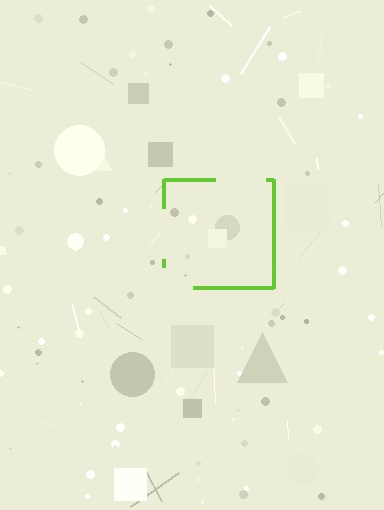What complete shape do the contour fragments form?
The contour fragments form a square.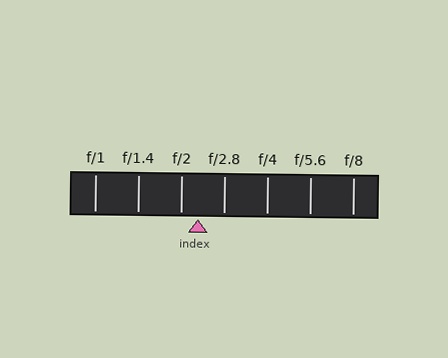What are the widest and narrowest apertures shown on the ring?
The widest aperture shown is f/1 and the narrowest is f/8.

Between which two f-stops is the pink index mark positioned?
The index mark is between f/2 and f/2.8.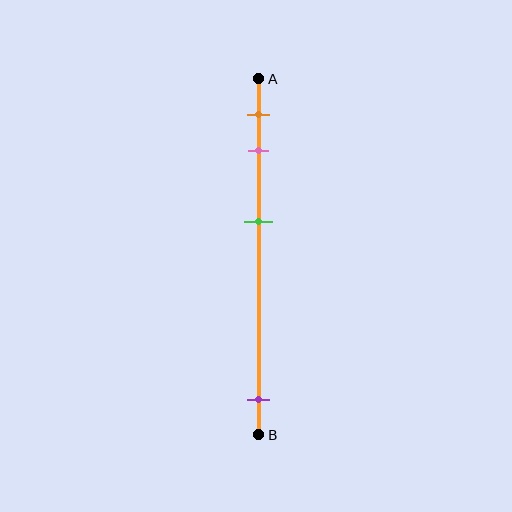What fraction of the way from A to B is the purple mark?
The purple mark is approximately 90% (0.9) of the way from A to B.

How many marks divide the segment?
There are 4 marks dividing the segment.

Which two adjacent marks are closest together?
The orange and pink marks are the closest adjacent pair.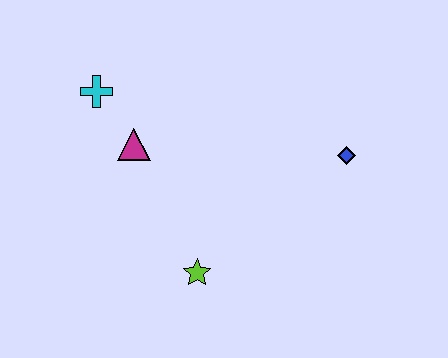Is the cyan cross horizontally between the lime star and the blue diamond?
No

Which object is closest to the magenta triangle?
The cyan cross is closest to the magenta triangle.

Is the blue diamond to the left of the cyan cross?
No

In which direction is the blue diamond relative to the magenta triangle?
The blue diamond is to the right of the magenta triangle.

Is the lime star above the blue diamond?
No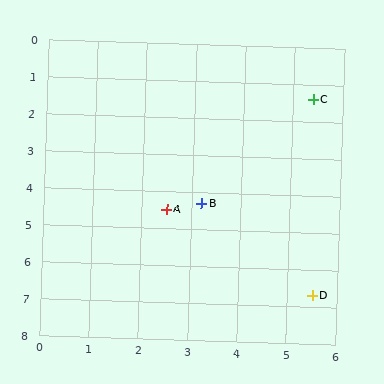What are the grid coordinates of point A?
Point A is at approximately (2.5, 4.5).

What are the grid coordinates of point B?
Point B is at approximately (3.2, 4.3).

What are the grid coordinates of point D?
Point D is at approximately (5.5, 6.7).